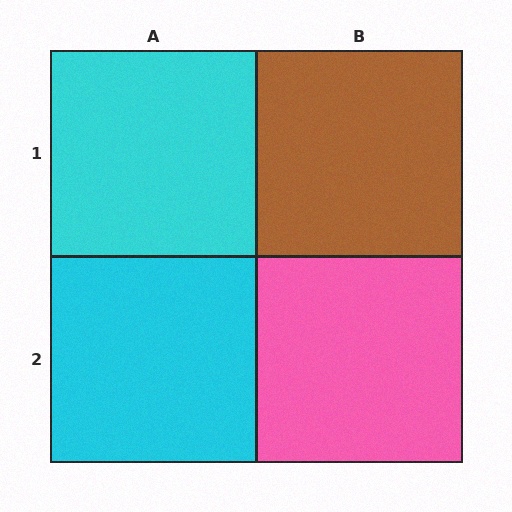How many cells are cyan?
2 cells are cyan.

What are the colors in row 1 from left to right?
Cyan, brown.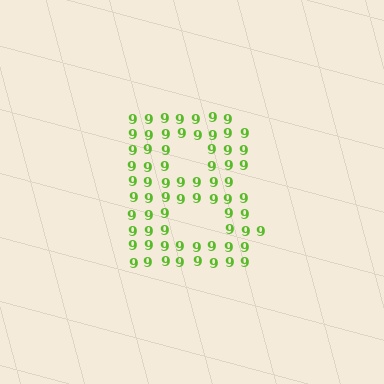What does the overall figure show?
The overall figure shows the letter B.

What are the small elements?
The small elements are digit 9's.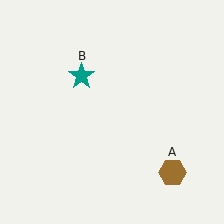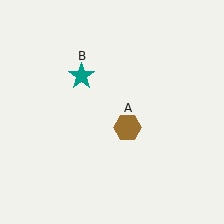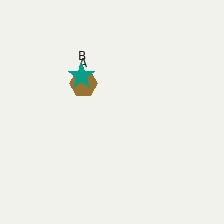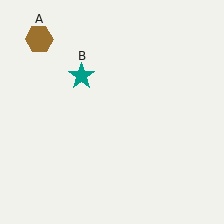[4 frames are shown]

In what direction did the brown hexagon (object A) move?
The brown hexagon (object A) moved up and to the left.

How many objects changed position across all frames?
1 object changed position: brown hexagon (object A).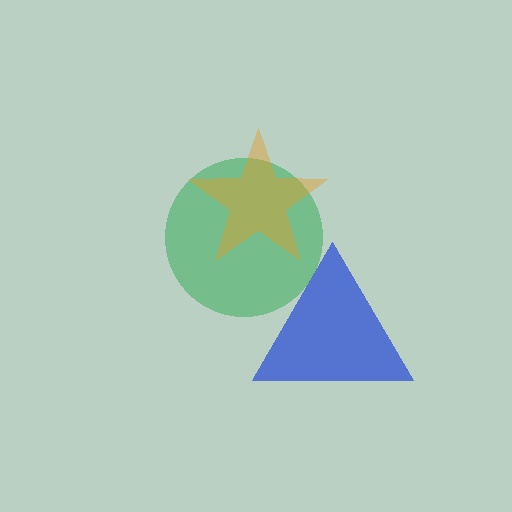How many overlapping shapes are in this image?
There are 3 overlapping shapes in the image.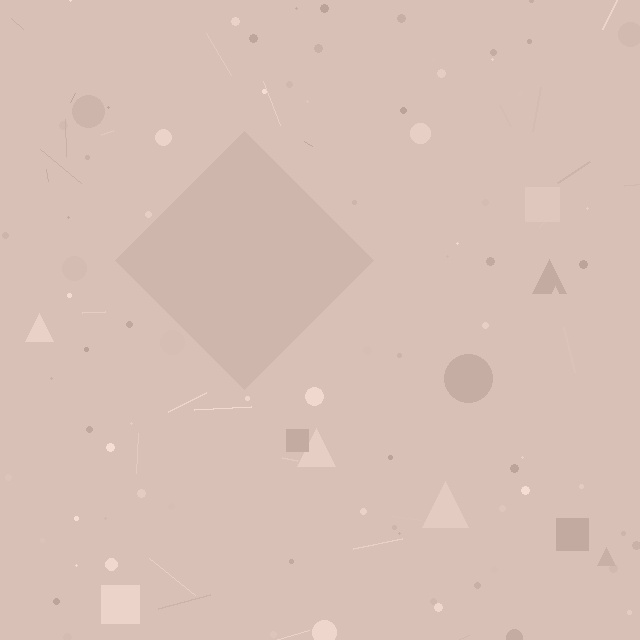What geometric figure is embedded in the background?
A diamond is embedded in the background.